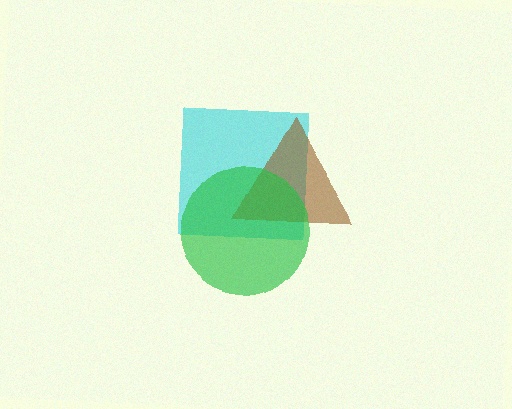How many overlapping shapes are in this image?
There are 3 overlapping shapes in the image.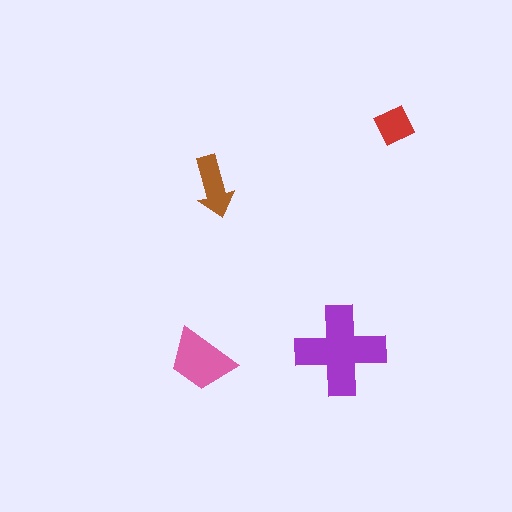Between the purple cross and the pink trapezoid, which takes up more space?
The purple cross.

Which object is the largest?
The purple cross.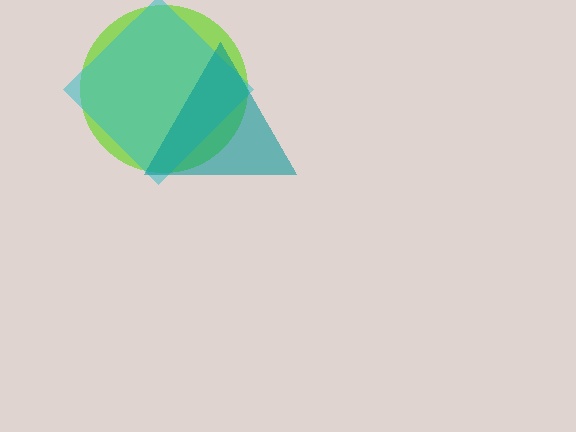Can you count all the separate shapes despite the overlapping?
Yes, there are 3 separate shapes.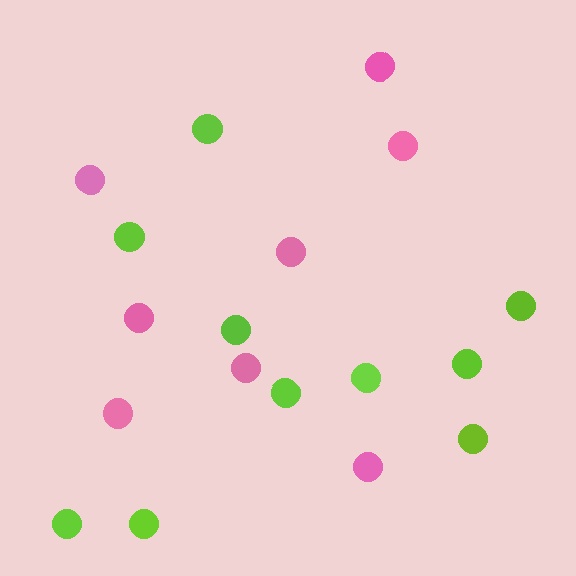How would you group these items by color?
There are 2 groups: one group of lime circles (10) and one group of pink circles (8).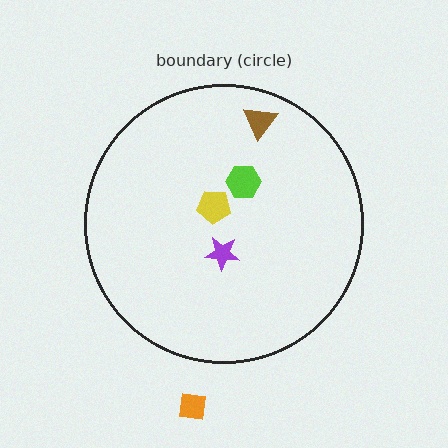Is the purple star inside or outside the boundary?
Inside.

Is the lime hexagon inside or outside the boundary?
Inside.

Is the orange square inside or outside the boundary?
Outside.